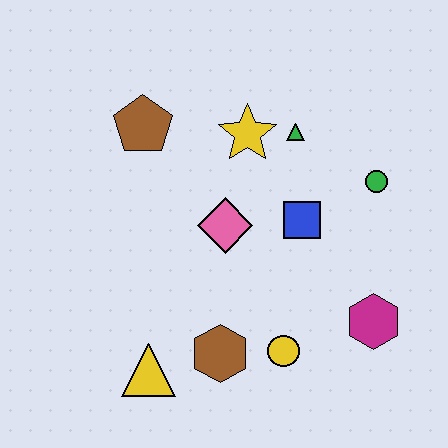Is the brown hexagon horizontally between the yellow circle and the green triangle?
No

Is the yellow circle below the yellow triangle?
No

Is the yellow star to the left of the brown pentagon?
No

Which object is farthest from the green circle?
The yellow triangle is farthest from the green circle.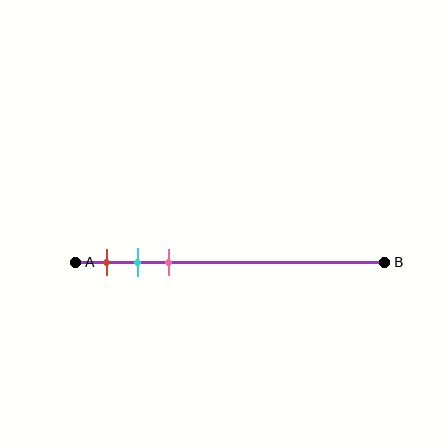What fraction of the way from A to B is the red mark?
The red mark is approximately 10% (0.1) of the way from A to B.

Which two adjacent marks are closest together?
The cyan and pink marks are the closest adjacent pair.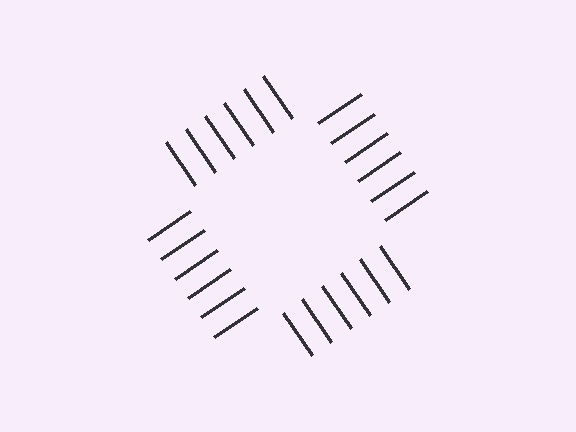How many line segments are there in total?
24 — 6 along each of the 4 edges.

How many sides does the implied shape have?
4 sides — the line-ends trace a square.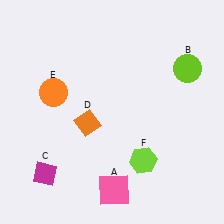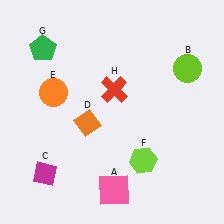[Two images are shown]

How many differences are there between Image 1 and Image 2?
There are 2 differences between the two images.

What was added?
A green pentagon (G), a red cross (H) were added in Image 2.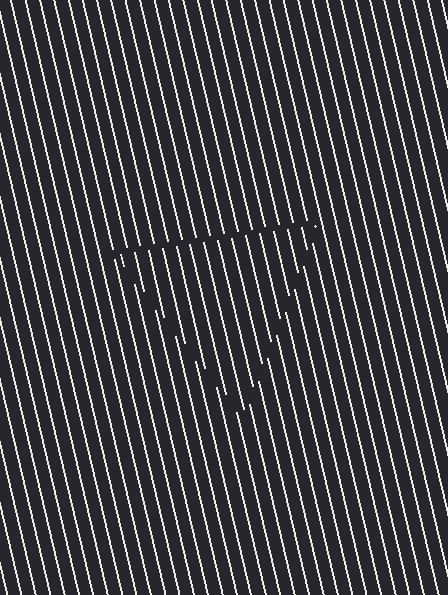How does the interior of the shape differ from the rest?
The interior of the shape contains the same grating, shifted by half a period — the contour is defined by the phase discontinuity where line-ends from the inner and outer gratings abut.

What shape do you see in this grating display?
An illusory triangle. The interior of the shape contains the same grating, shifted by half a period — the contour is defined by the phase discontinuity where line-ends from the inner and outer gratings abut.